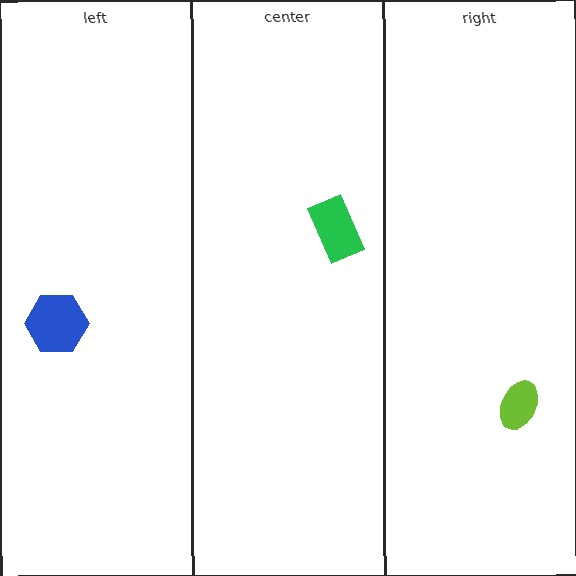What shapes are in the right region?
The lime ellipse.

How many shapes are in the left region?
1.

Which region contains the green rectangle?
The center region.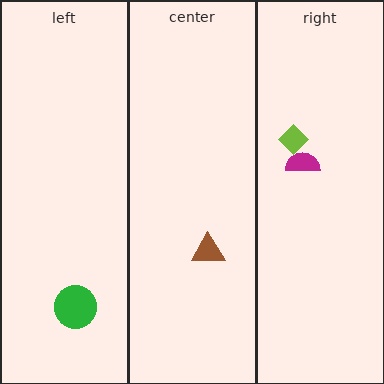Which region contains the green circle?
The left region.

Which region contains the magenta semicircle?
The right region.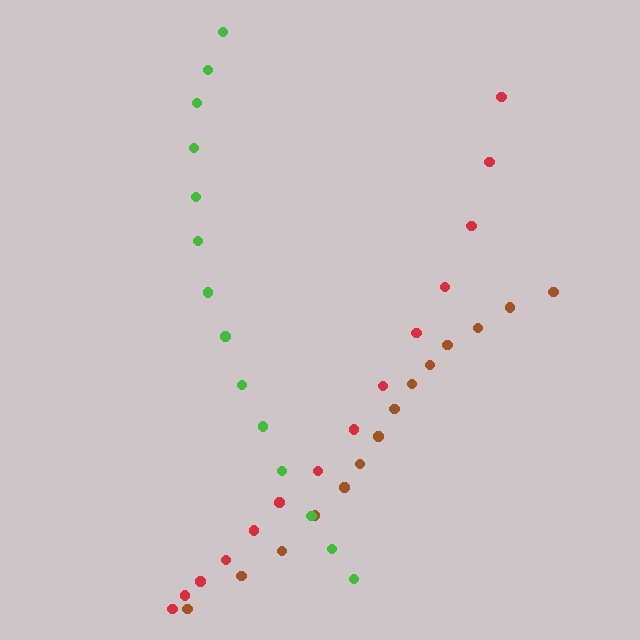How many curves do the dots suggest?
There are 3 distinct paths.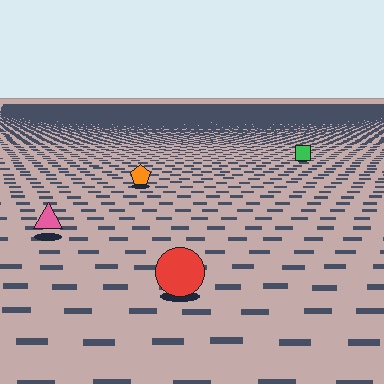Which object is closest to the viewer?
The red circle is closest. The texture marks near it are larger and more spread out.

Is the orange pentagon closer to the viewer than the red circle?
No. The red circle is closer — you can tell from the texture gradient: the ground texture is coarser near it.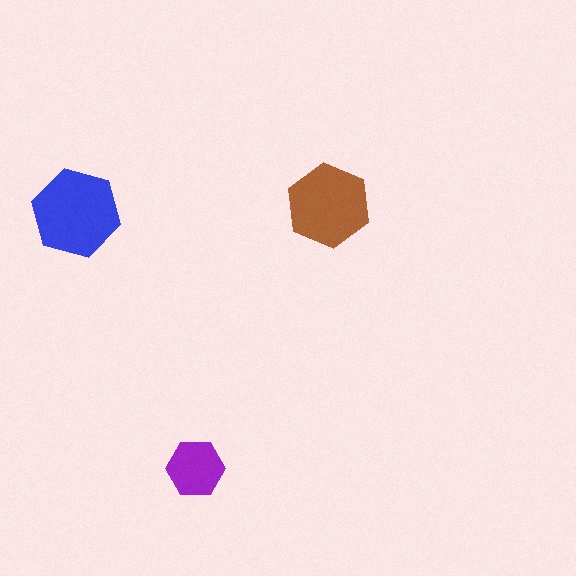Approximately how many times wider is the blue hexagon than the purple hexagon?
About 1.5 times wider.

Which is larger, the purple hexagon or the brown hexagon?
The brown one.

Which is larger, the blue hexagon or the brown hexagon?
The blue one.